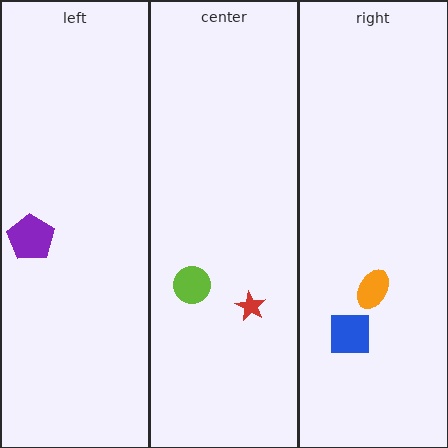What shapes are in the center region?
The lime circle, the red star.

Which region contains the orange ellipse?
The right region.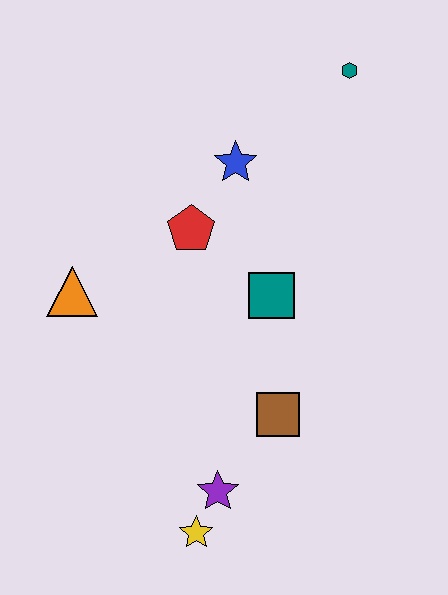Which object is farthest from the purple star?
The teal hexagon is farthest from the purple star.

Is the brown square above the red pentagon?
No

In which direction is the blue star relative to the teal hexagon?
The blue star is to the left of the teal hexagon.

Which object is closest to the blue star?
The red pentagon is closest to the blue star.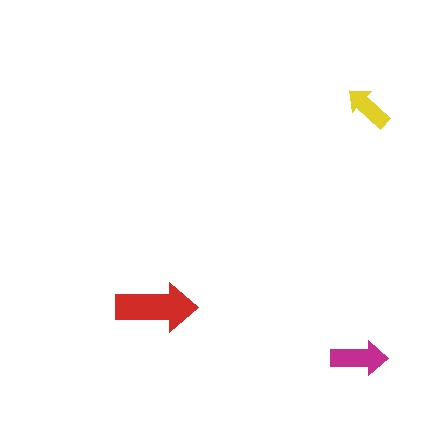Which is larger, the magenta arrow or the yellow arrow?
The magenta one.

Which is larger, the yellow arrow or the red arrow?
The red one.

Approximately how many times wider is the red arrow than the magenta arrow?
About 1.5 times wider.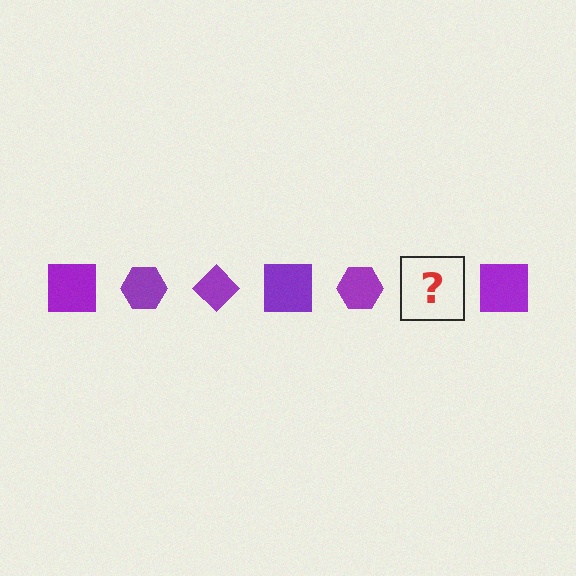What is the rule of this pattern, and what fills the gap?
The rule is that the pattern cycles through square, hexagon, diamond shapes in purple. The gap should be filled with a purple diamond.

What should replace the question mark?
The question mark should be replaced with a purple diamond.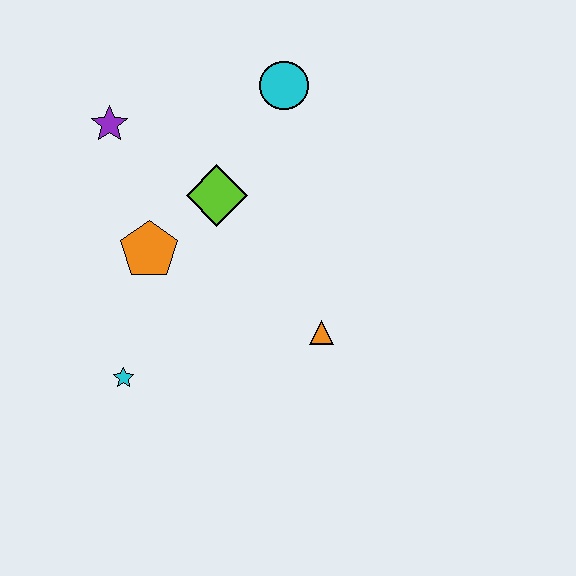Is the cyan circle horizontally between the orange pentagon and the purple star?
No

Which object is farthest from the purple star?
The orange triangle is farthest from the purple star.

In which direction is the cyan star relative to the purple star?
The cyan star is below the purple star.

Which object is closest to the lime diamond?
The orange pentagon is closest to the lime diamond.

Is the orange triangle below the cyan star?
No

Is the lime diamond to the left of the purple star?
No